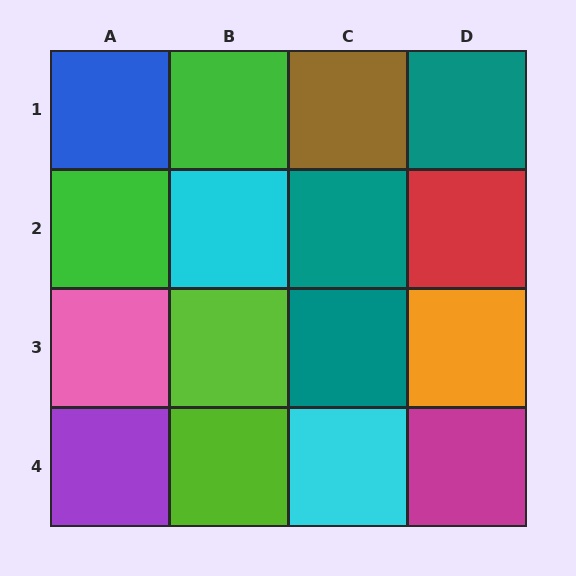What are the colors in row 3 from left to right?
Pink, lime, teal, orange.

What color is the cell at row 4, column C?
Cyan.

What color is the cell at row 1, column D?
Teal.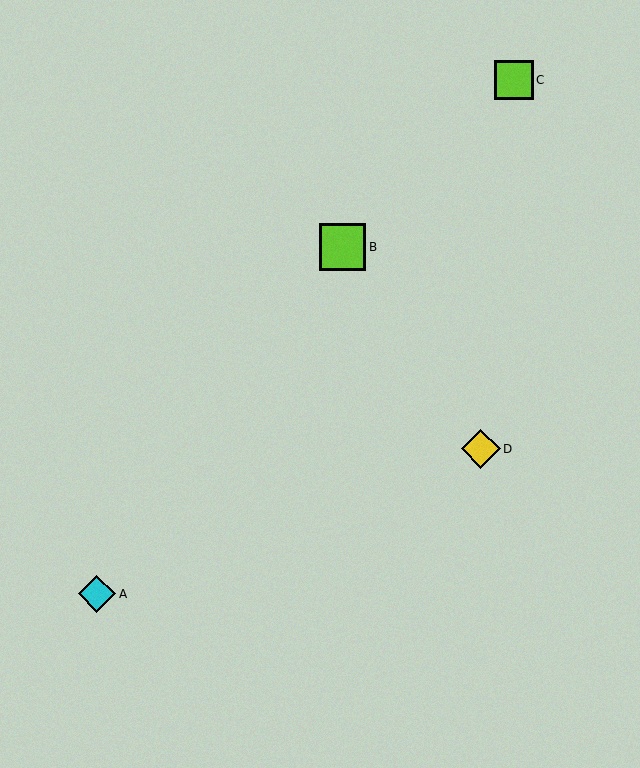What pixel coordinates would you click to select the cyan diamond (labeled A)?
Click at (97, 594) to select the cyan diamond A.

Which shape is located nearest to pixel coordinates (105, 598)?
The cyan diamond (labeled A) at (97, 594) is nearest to that location.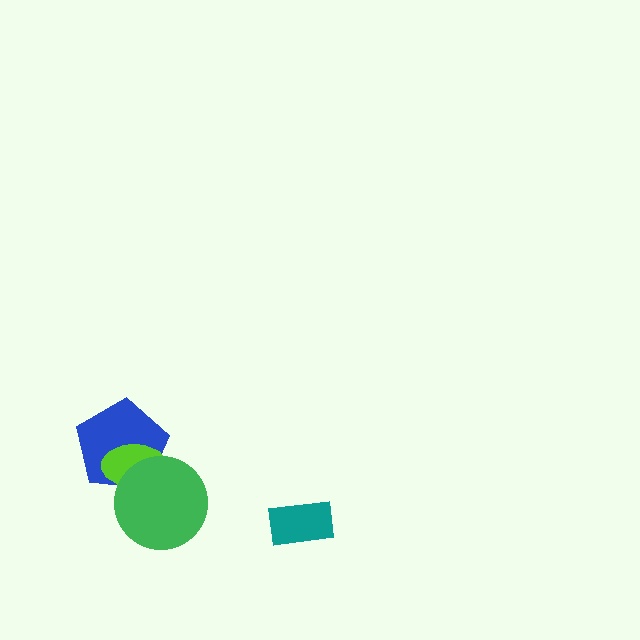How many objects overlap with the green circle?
2 objects overlap with the green circle.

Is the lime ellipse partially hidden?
Yes, it is partially covered by another shape.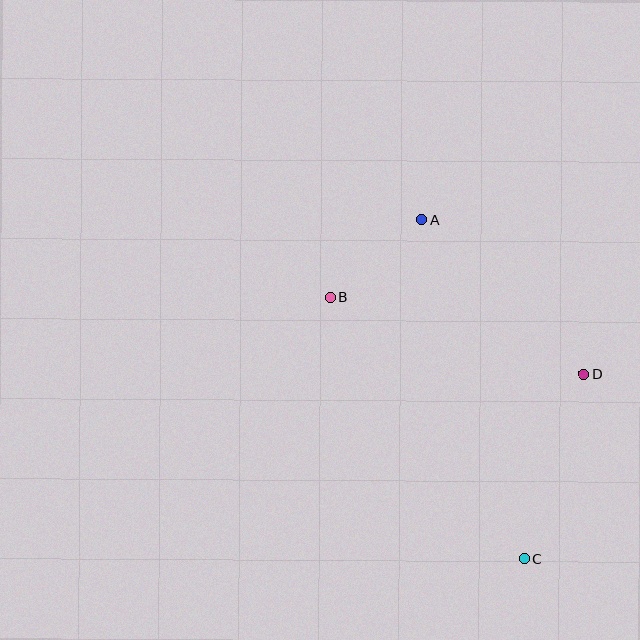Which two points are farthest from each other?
Points A and C are farthest from each other.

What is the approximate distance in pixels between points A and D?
The distance between A and D is approximately 224 pixels.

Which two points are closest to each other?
Points A and B are closest to each other.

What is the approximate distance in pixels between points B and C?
The distance between B and C is approximately 325 pixels.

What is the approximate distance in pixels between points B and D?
The distance between B and D is approximately 264 pixels.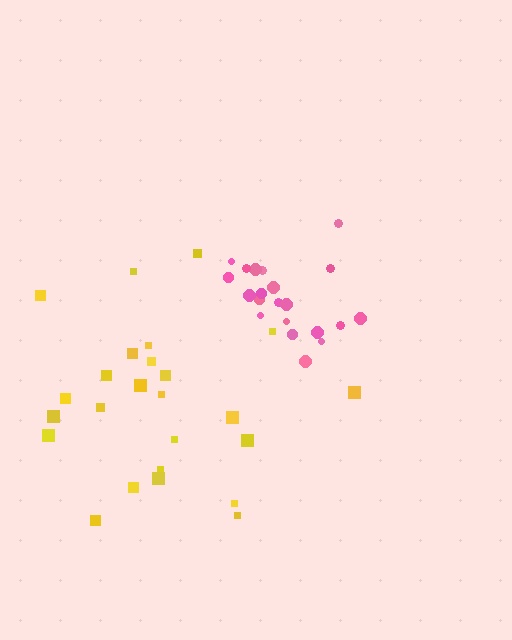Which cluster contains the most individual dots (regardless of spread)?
Yellow (25).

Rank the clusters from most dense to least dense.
pink, yellow.